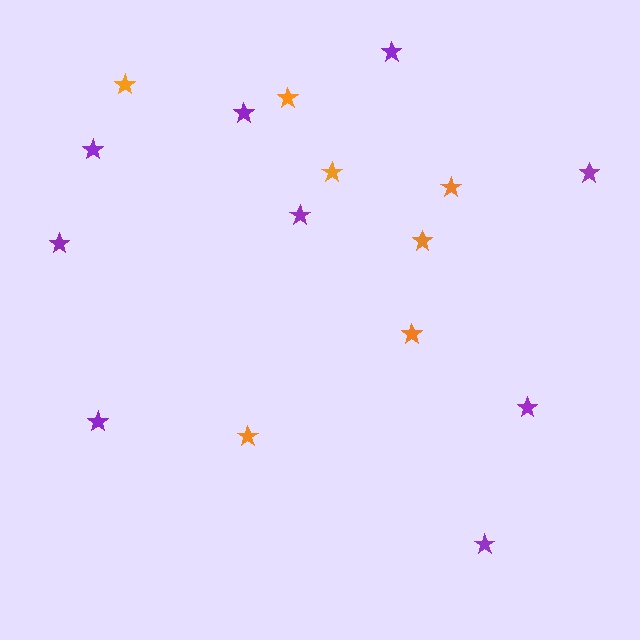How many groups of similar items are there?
There are 2 groups: one group of orange stars (7) and one group of purple stars (9).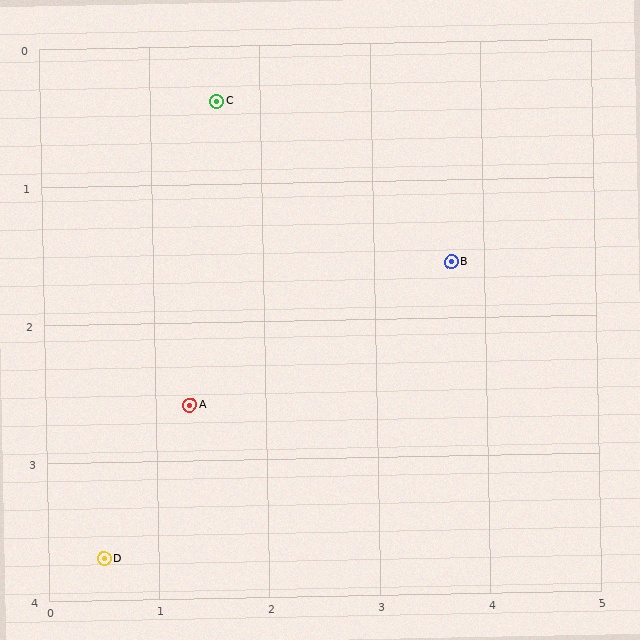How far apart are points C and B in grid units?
Points C and B are about 2.4 grid units apart.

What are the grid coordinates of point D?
Point D is at approximately (0.5, 3.7).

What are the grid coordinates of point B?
Point B is at approximately (3.7, 1.6).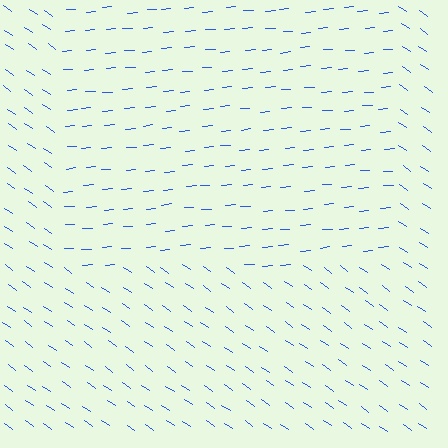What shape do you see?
I see a rectangle.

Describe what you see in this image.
The image is filled with small blue line segments. A rectangle region in the image has lines oriented differently from the surrounding lines, creating a visible texture boundary.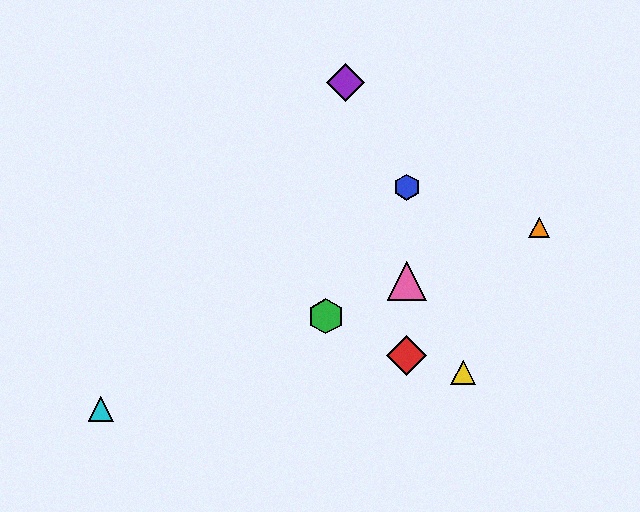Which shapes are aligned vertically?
The red diamond, the blue hexagon, the pink triangle are aligned vertically.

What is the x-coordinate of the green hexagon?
The green hexagon is at x≈326.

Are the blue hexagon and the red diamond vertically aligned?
Yes, both are at x≈407.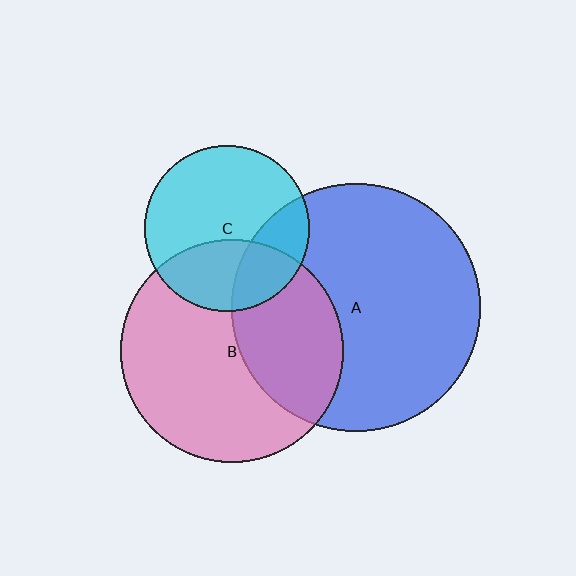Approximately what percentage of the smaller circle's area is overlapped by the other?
Approximately 35%.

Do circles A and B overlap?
Yes.